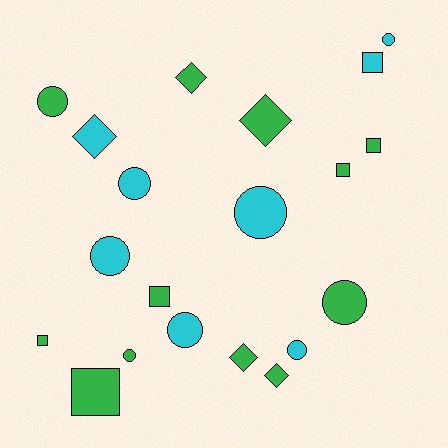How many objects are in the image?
There are 20 objects.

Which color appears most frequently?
Green, with 12 objects.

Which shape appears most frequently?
Circle, with 9 objects.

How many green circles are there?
There are 3 green circles.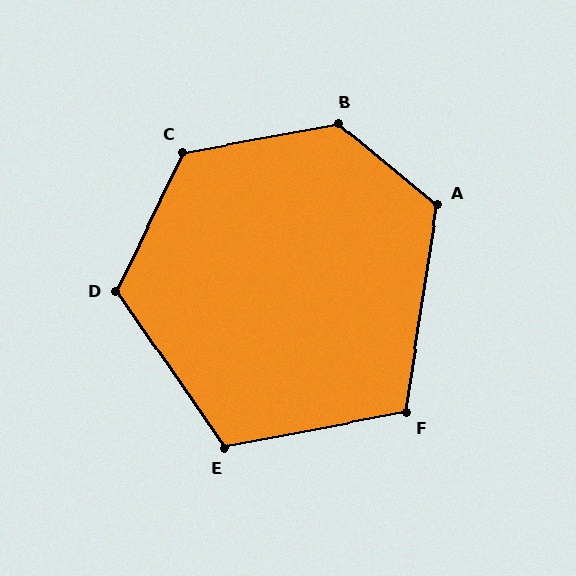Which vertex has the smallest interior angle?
F, at approximately 110 degrees.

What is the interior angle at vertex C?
Approximately 126 degrees (obtuse).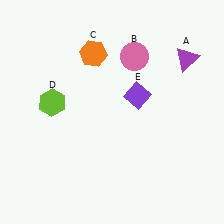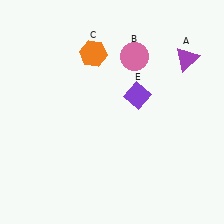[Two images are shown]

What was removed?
The lime hexagon (D) was removed in Image 2.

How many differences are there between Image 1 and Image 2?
There is 1 difference between the two images.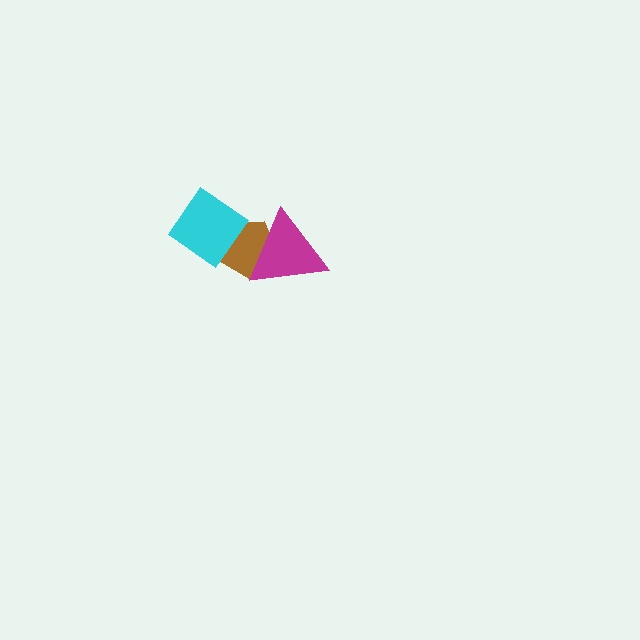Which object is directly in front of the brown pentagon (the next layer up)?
The cyan diamond is directly in front of the brown pentagon.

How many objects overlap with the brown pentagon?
2 objects overlap with the brown pentagon.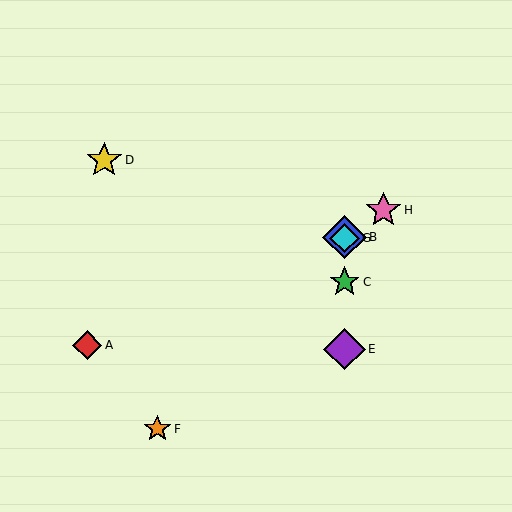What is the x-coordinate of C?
Object C is at x≈345.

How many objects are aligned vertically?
4 objects (B, C, E, G) are aligned vertically.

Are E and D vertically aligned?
No, E is at x≈345 and D is at x≈104.